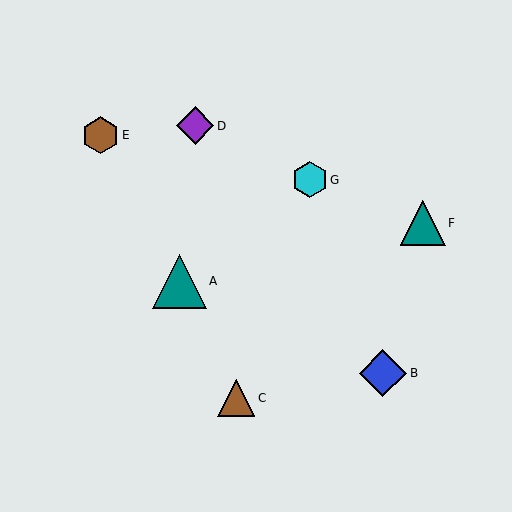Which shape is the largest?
The teal triangle (labeled A) is the largest.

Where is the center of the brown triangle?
The center of the brown triangle is at (236, 398).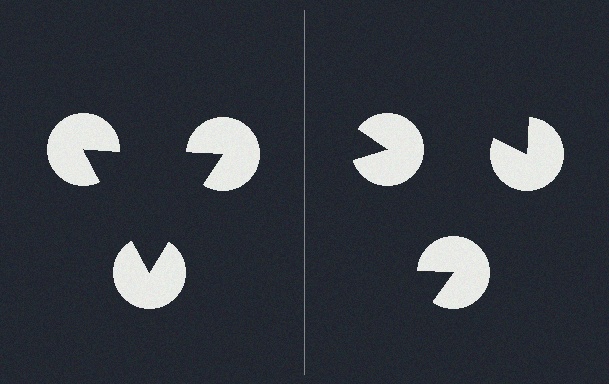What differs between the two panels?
The pac-man discs are positioned identically on both sides; only the wedge orientations differ. On the left they align to a triangle; on the right they are misaligned.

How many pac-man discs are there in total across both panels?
6 — 3 on each side.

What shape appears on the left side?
An illusory triangle.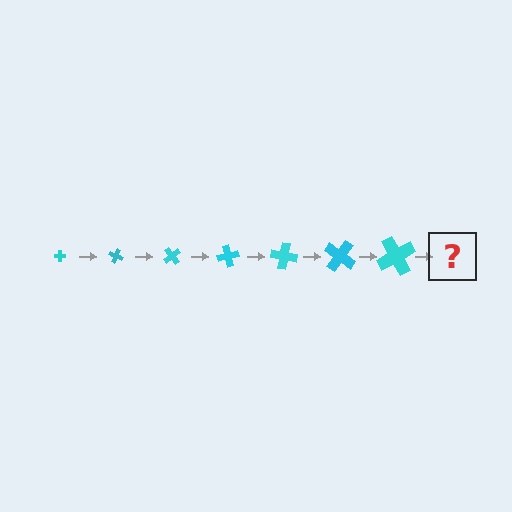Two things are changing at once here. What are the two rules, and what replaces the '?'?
The two rules are that the cross grows larger each step and it rotates 25 degrees each step. The '?' should be a cross, larger than the previous one and rotated 175 degrees from the start.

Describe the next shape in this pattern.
It should be a cross, larger than the previous one and rotated 175 degrees from the start.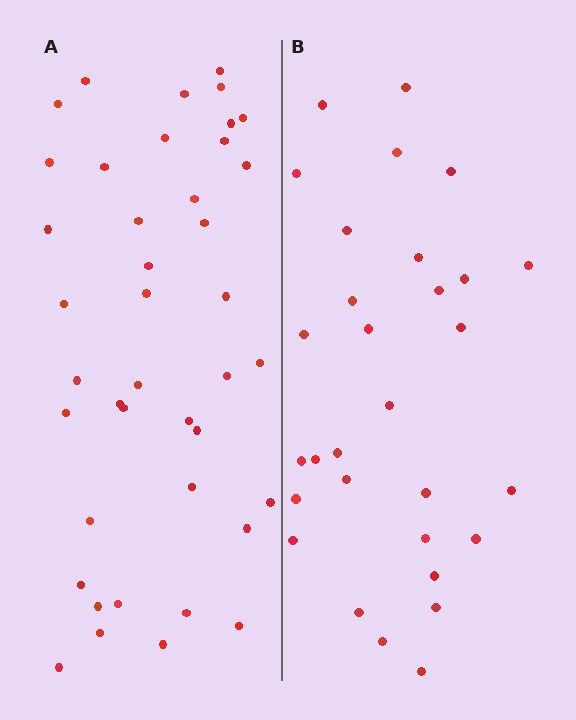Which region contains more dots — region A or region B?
Region A (the left region) has more dots.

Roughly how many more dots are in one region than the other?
Region A has roughly 12 or so more dots than region B.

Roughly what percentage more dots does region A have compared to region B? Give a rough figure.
About 35% more.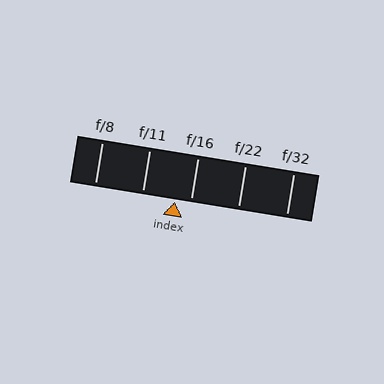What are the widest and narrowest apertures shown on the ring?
The widest aperture shown is f/8 and the narrowest is f/32.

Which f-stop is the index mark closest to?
The index mark is closest to f/16.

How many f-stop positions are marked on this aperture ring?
There are 5 f-stop positions marked.